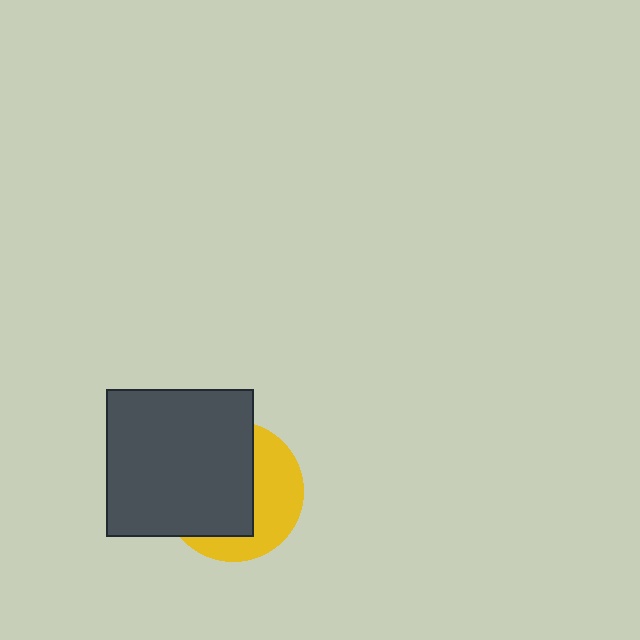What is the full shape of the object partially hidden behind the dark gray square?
The partially hidden object is a yellow circle.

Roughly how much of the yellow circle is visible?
A small part of it is visible (roughly 41%).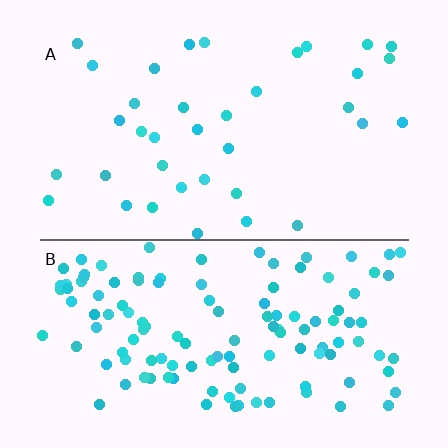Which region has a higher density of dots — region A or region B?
B (the bottom).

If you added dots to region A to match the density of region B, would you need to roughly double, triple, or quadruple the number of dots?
Approximately triple.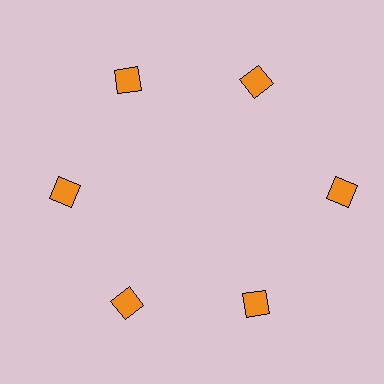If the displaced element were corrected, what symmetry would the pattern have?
It would have 6-fold rotational symmetry — the pattern would map onto itself every 60 degrees.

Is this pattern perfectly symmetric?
No. The 6 orange squares are arranged in a ring, but one element near the 3 o'clock position is pushed outward from the center, breaking the 6-fold rotational symmetry.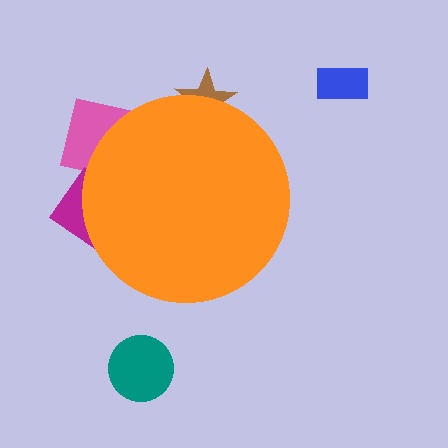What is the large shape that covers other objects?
An orange circle.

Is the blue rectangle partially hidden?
No, the blue rectangle is fully visible.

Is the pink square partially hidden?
Yes, the pink square is partially hidden behind the orange circle.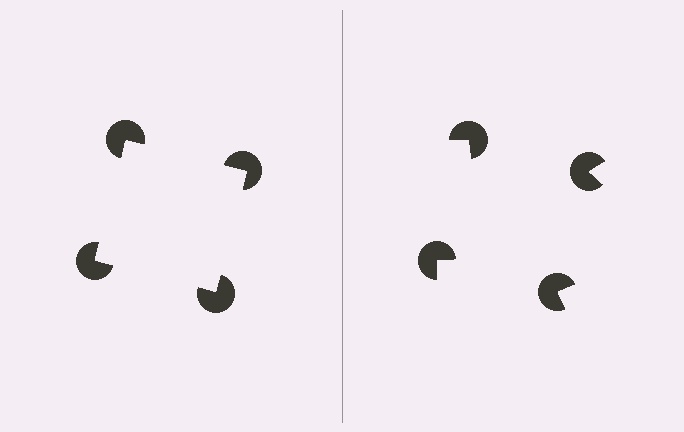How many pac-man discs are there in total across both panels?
8 — 4 on each side.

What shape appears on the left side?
An illusory square.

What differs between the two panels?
The pac-man discs are positioned identically on both sides; only the wedge orientations differ. On the left they align to a square; on the right they are misaligned.